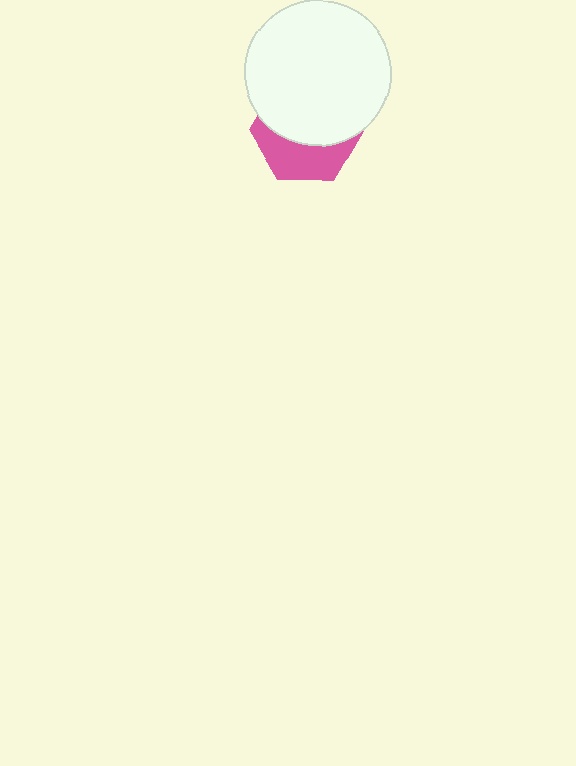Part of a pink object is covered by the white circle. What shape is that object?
It is a hexagon.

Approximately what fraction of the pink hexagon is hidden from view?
Roughly 59% of the pink hexagon is hidden behind the white circle.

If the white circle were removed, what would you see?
You would see the complete pink hexagon.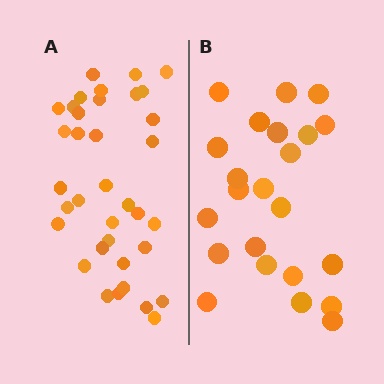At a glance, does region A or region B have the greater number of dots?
Region A (the left region) has more dots.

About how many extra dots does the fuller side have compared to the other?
Region A has approximately 15 more dots than region B.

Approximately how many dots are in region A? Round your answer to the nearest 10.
About 40 dots. (The exact count is 36, which rounds to 40.)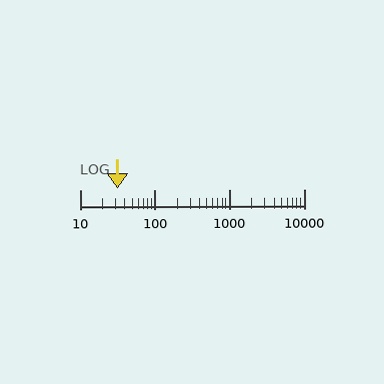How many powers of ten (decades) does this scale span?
The scale spans 3 decades, from 10 to 10000.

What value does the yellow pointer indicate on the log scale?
The pointer indicates approximately 32.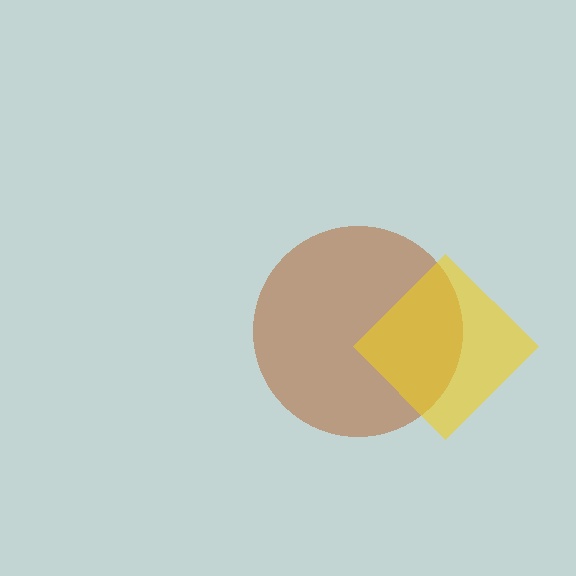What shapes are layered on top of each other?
The layered shapes are: a brown circle, a yellow diamond.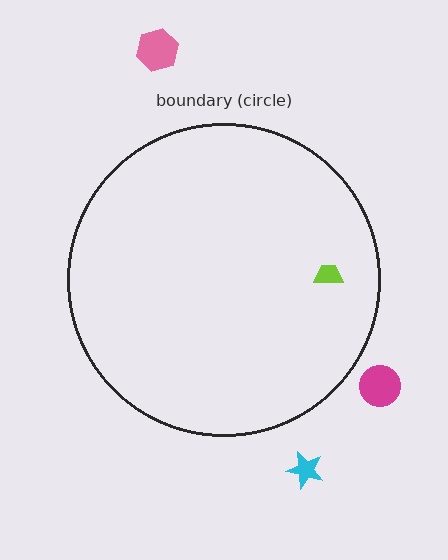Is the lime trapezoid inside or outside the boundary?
Inside.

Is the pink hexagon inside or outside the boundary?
Outside.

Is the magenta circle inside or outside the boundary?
Outside.